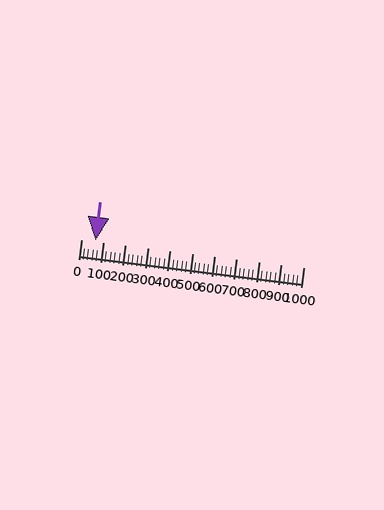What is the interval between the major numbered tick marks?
The major tick marks are spaced 100 units apart.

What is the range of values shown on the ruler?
The ruler shows values from 0 to 1000.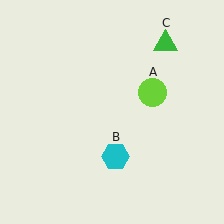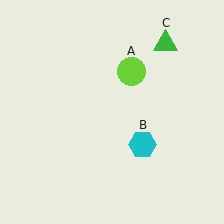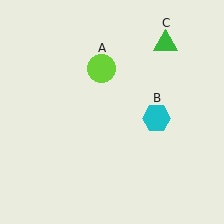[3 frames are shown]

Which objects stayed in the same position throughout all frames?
Green triangle (object C) remained stationary.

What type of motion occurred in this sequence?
The lime circle (object A), cyan hexagon (object B) rotated counterclockwise around the center of the scene.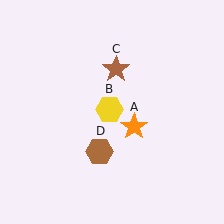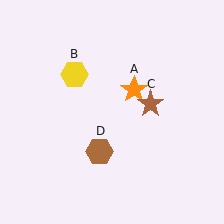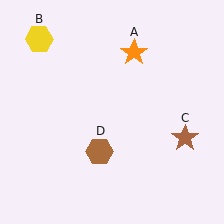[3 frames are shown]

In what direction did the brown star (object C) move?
The brown star (object C) moved down and to the right.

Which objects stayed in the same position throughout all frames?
Brown hexagon (object D) remained stationary.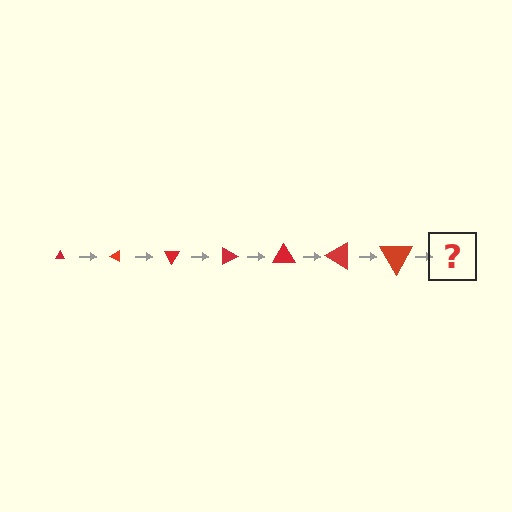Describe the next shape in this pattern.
It should be a triangle, larger than the previous one and rotated 210 degrees from the start.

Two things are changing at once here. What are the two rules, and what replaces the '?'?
The two rules are that the triangle grows larger each step and it rotates 30 degrees each step. The '?' should be a triangle, larger than the previous one and rotated 210 degrees from the start.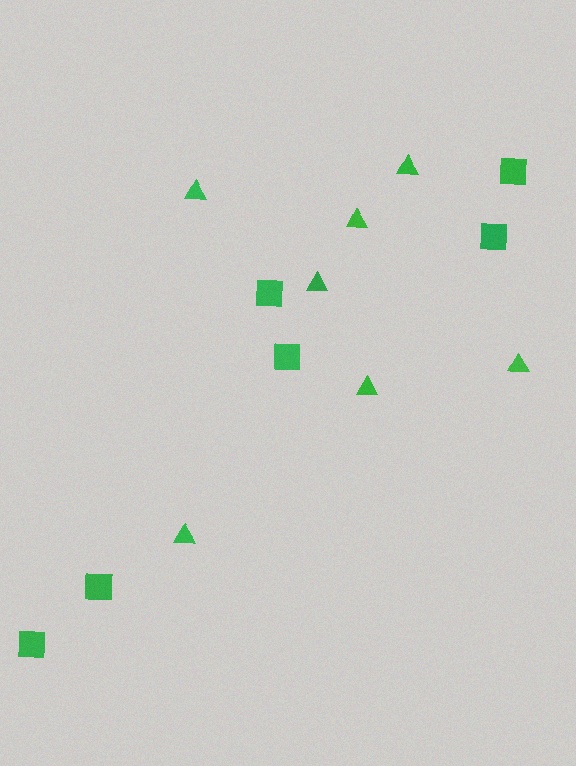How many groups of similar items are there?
There are 2 groups: one group of squares (6) and one group of triangles (7).